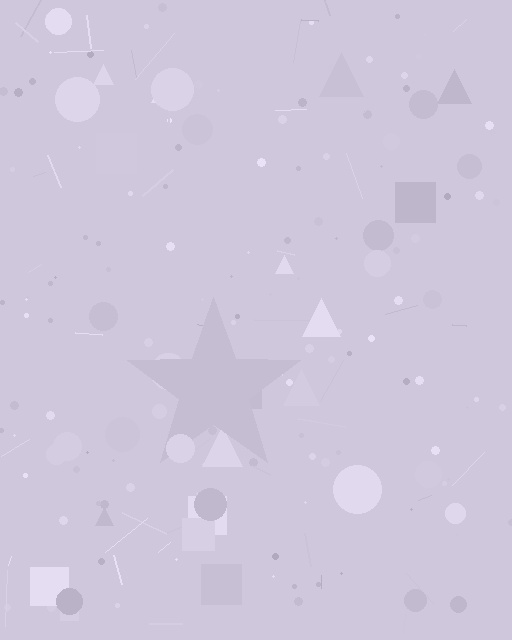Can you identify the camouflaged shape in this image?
The camouflaged shape is a star.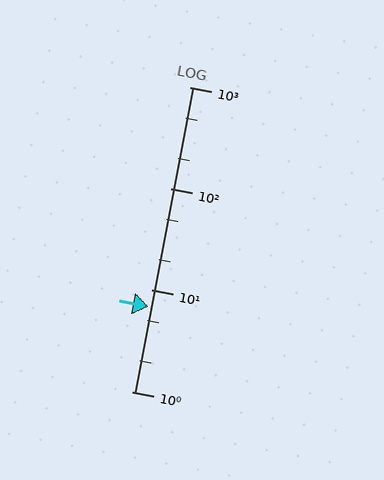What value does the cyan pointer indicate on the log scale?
The pointer indicates approximately 6.8.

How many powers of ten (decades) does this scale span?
The scale spans 3 decades, from 1 to 1000.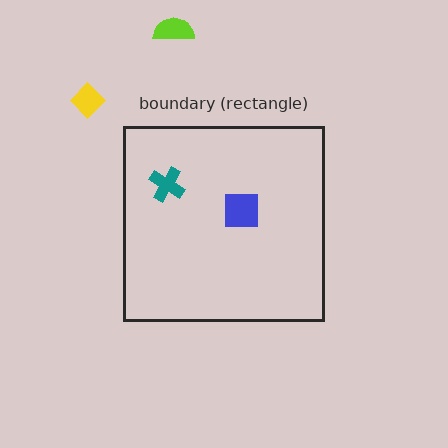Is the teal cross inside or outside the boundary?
Inside.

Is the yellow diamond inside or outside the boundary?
Outside.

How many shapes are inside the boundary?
2 inside, 2 outside.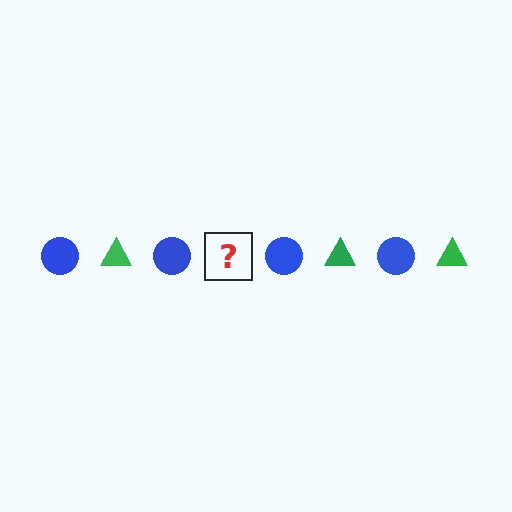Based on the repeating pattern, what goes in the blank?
The blank should be a green triangle.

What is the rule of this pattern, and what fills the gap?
The rule is that the pattern alternates between blue circle and green triangle. The gap should be filled with a green triangle.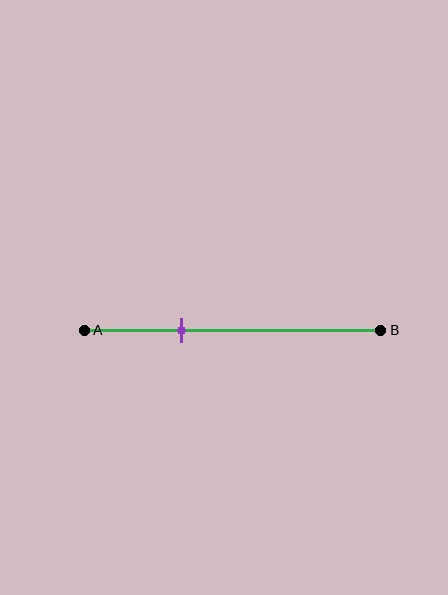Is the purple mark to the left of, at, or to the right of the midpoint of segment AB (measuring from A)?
The purple mark is to the left of the midpoint of segment AB.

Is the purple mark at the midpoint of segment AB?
No, the mark is at about 35% from A, not at the 50% midpoint.